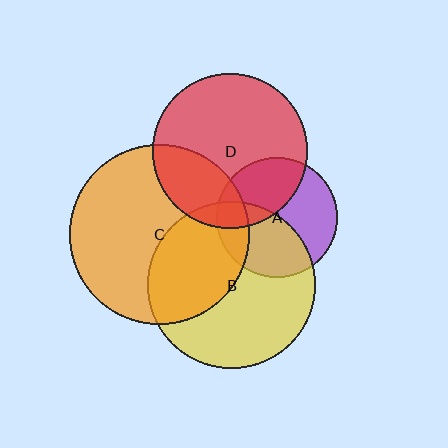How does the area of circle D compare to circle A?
Approximately 1.7 times.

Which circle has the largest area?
Circle C (orange).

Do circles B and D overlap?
Yes.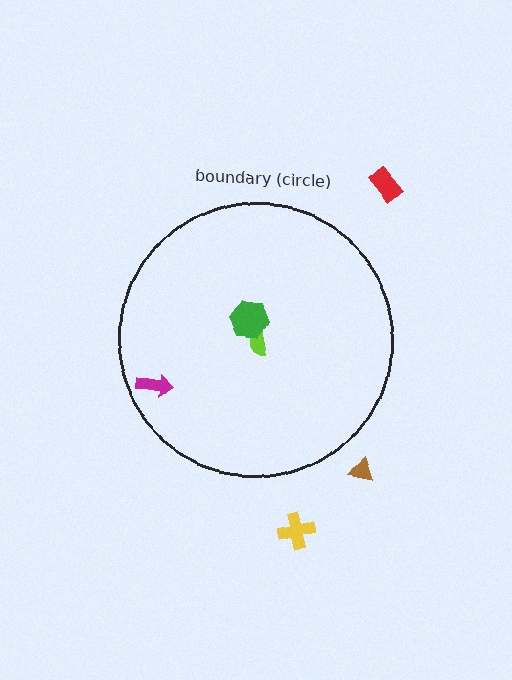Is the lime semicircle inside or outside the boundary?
Inside.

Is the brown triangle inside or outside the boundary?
Outside.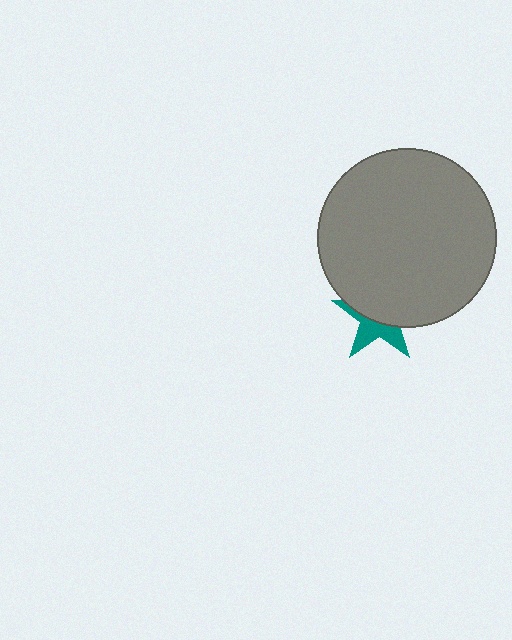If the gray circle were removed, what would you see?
You would see the complete teal star.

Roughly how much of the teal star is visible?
A small part of it is visible (roughly 42%).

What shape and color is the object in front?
The object in front is a gray circle.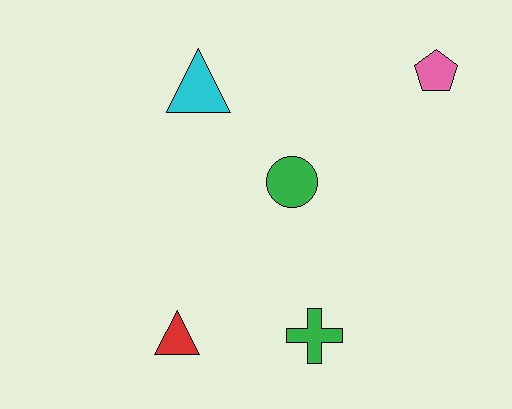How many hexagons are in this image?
There are no hexagons.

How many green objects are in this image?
There are 2 green objects.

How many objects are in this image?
There are 5 objects.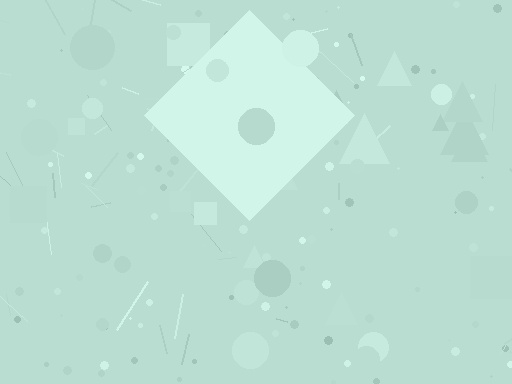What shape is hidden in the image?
A diamond is hidden in the image.